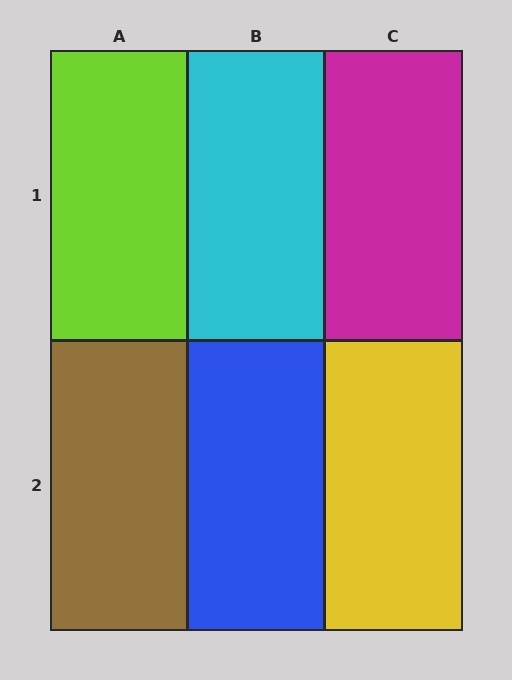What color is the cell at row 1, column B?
Cyan.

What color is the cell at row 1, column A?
Lime.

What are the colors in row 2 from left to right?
Brown, blue, yellow.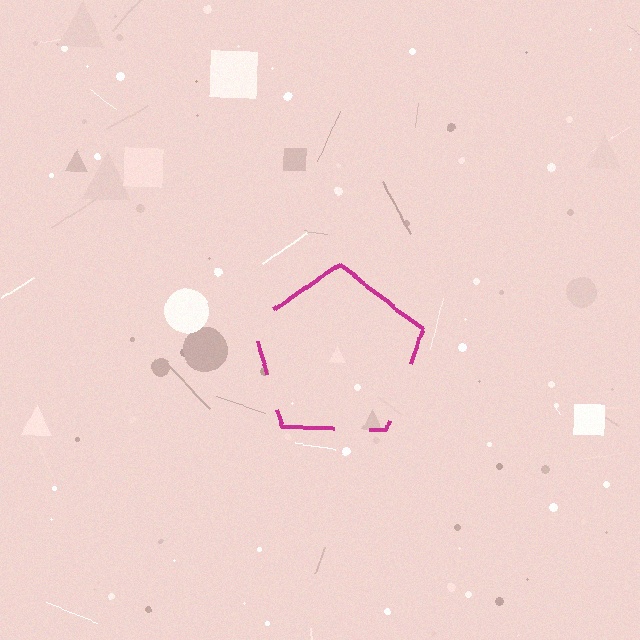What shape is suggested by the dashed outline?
The dashed outline suggests a pentagon.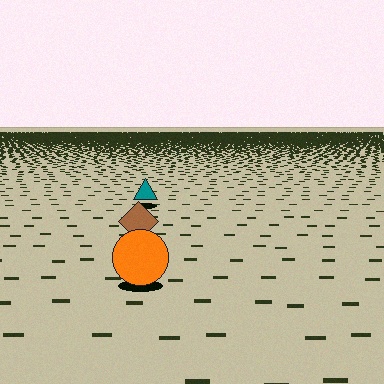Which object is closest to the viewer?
The orange circle is closest. The texture marks near it are larger and more spread out.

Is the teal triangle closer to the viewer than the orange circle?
No. The orange circle is closer — you can tell from the texture gradient: the ground texture is coarser near it.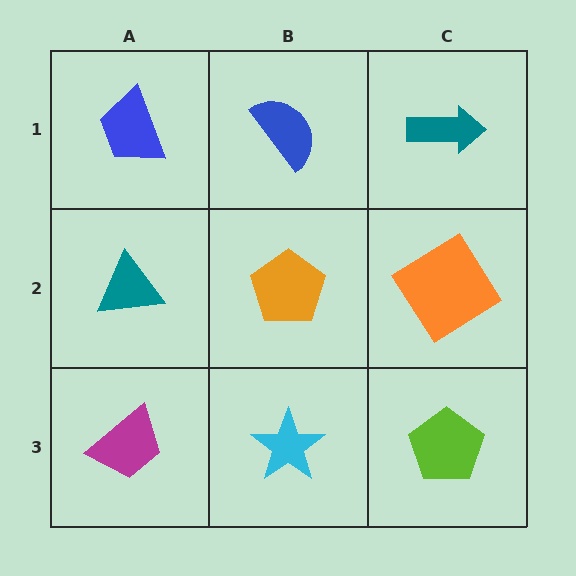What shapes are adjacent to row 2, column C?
A teal arrow (row 1, column C), a lime pentagon (row 3, column C), an orange pentagon (row 2, column B).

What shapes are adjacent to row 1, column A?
A teal triangle (row 2, column A), a blue semicircle (row 1, column B).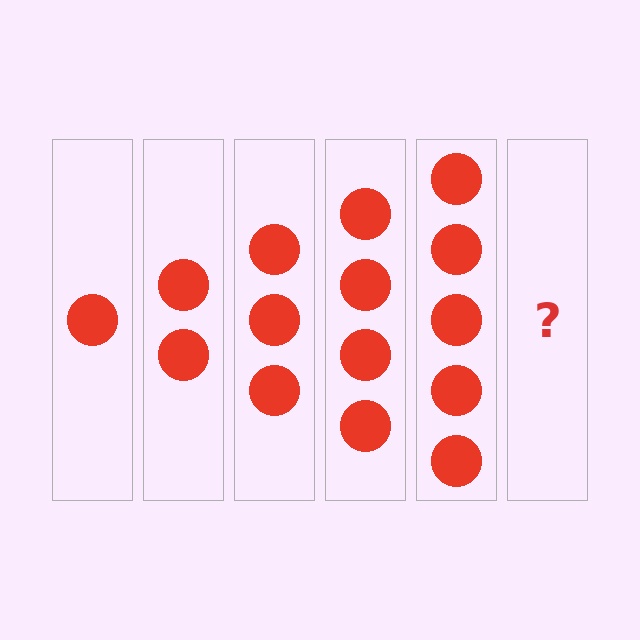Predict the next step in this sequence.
The next step is 6 circles.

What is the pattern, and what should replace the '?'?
The pattern is that each step adds one more circle. The '?' should be 6 circles.